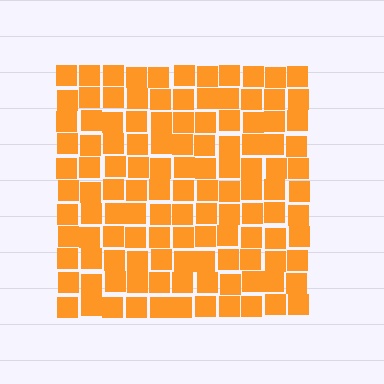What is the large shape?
The large shape is a square.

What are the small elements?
The small elements are squares.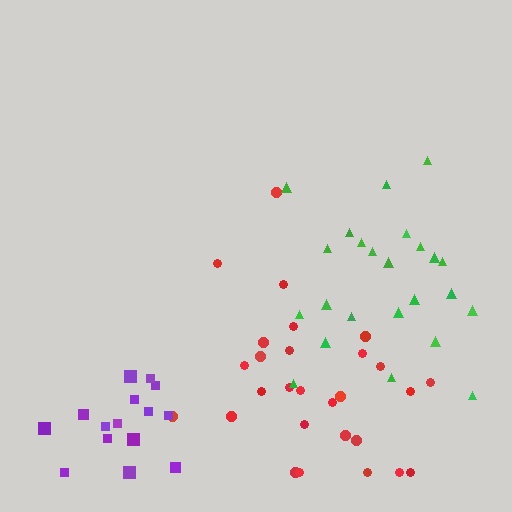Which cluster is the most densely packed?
Purple.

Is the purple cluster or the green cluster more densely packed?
Purple.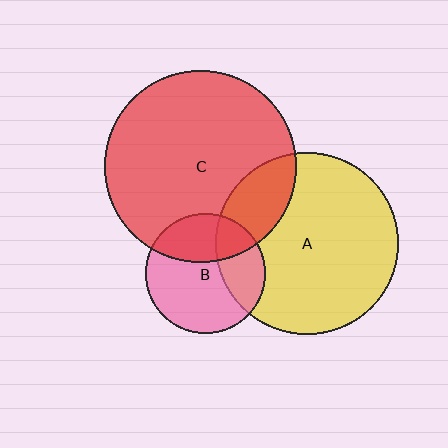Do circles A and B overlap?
Yes.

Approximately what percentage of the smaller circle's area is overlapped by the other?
Approximately 30%.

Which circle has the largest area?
Circle C (red).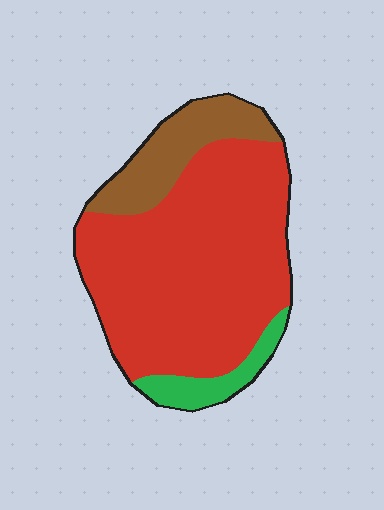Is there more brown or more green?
Brown.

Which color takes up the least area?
Green, at roughly 10%.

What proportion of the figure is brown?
Brown covers 18% of the figure.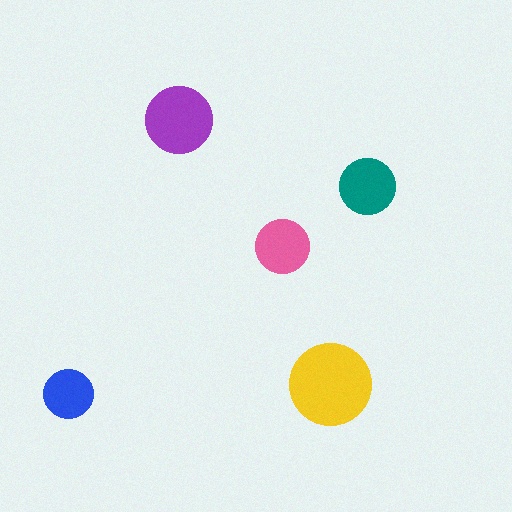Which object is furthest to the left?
The blue circle is leftmost.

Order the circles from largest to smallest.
the yellow one, the purple one, the teal one, the pink one, the blue one.